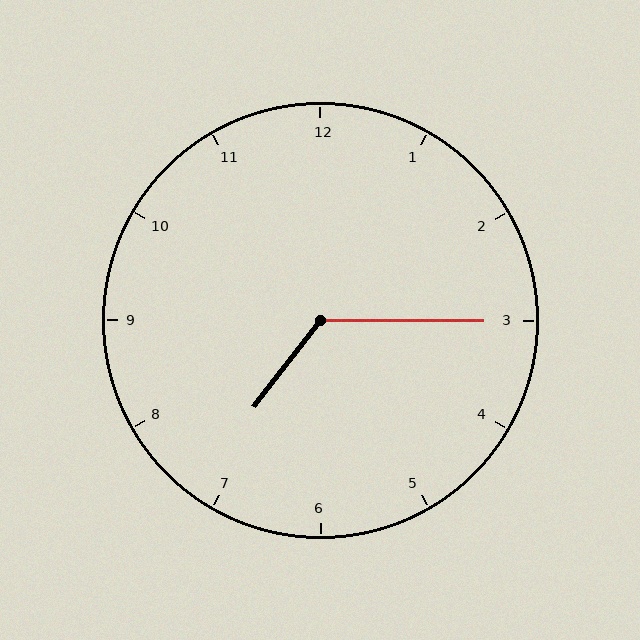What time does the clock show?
7:15.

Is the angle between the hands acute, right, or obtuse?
It is obtuse.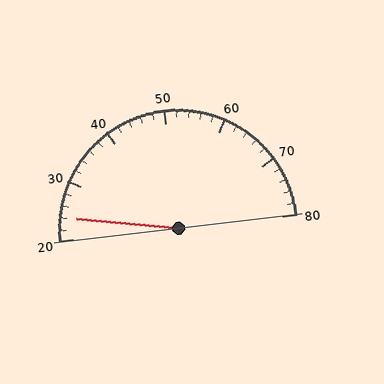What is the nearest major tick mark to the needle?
The nearest major tick mark is 20.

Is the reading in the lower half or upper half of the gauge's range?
The reading is in the lower half of the range (20 to 80).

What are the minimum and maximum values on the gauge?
The gauge ranges from 20 to 80.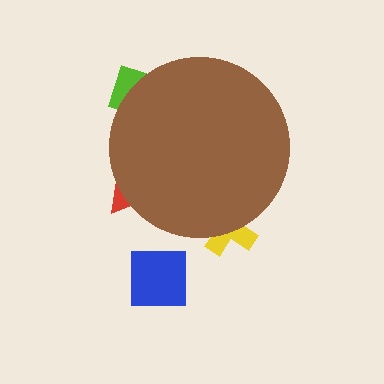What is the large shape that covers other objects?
A brown circle.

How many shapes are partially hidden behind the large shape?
3 shapes are partially hidden.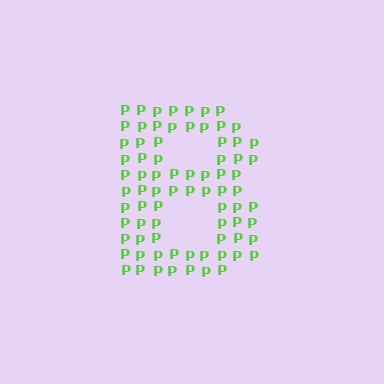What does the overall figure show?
The overall figure shows the letter B.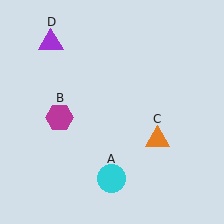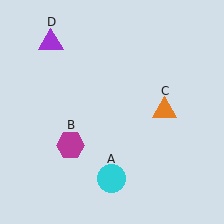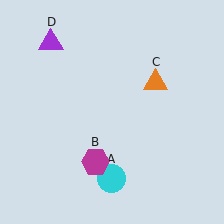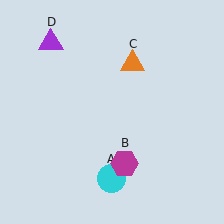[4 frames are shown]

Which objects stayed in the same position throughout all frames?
Cyan circle (object A) and purple triangle (object D) remained stationary.